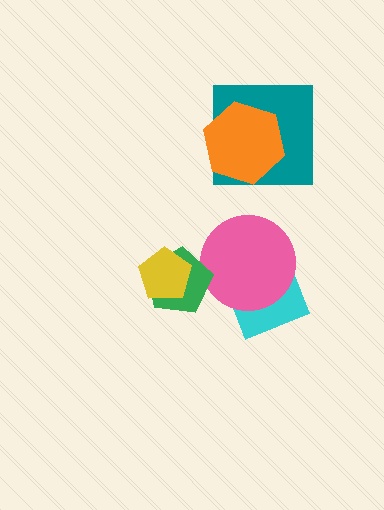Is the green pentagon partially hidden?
Yes, it is partially covered by another shape.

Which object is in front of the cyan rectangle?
The pink circle is in front of the cyan rectangle.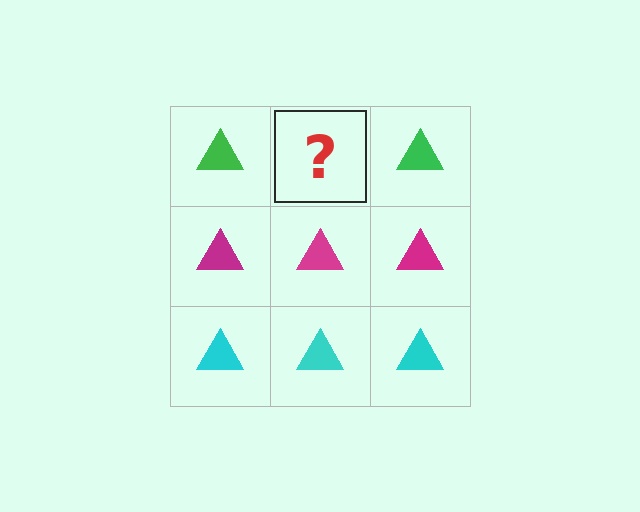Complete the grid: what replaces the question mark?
The question mark should be replaced with a green triangle.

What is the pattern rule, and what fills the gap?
The rule is that each row has a consistent color. The gap should be filled with a green triangle.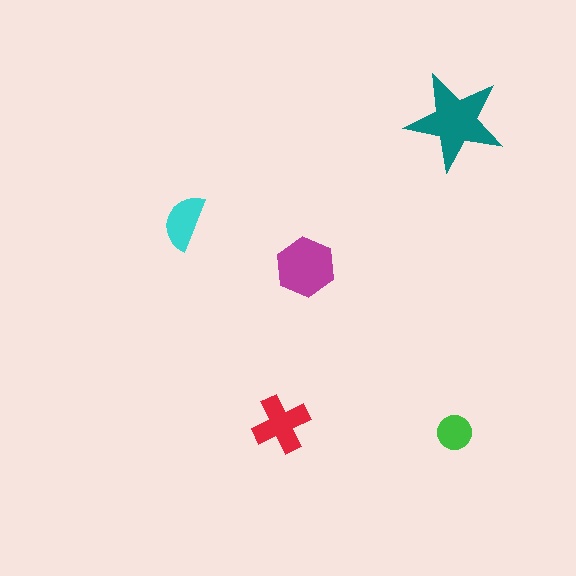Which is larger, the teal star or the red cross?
The teal star.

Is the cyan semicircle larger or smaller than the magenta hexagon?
Smaller.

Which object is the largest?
The teal star.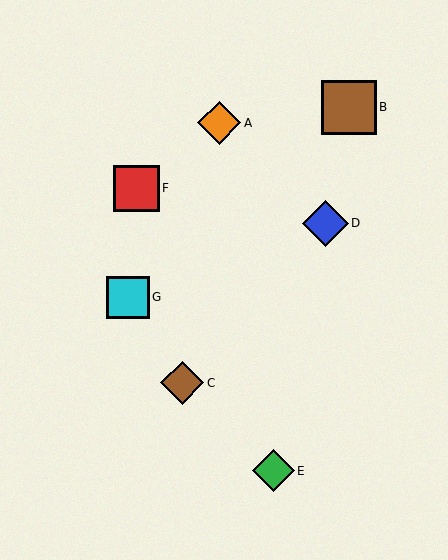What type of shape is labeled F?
Shape F is a red square.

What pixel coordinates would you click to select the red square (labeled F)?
Click at (136, 188) to select the red square F.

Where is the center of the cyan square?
The center of the cyan square is at (128, 297).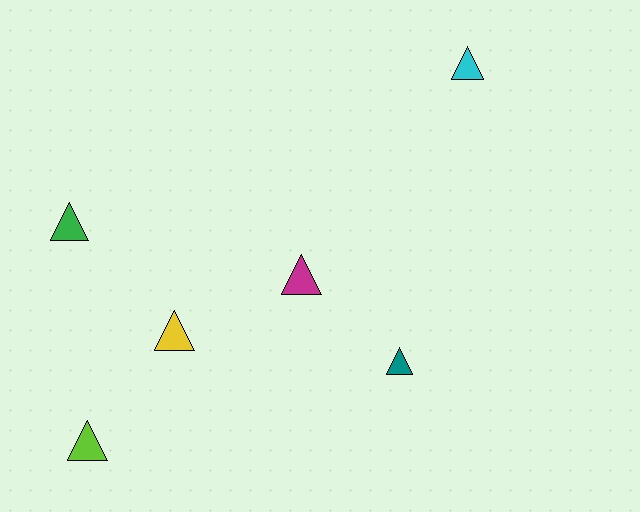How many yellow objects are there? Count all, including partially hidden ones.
There is 1 yellow object.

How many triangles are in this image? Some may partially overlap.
There are 6 triangles.